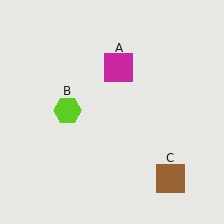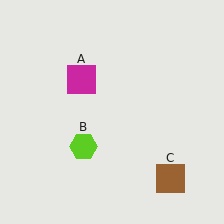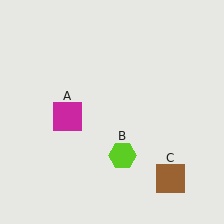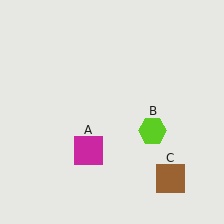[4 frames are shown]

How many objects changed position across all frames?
2 objects changed position: magenta square (object A), lime hexagon (object B).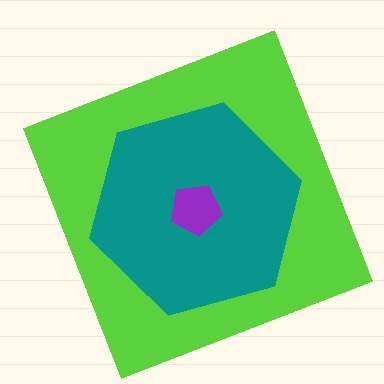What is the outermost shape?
The lime square.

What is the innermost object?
The purple pentagon.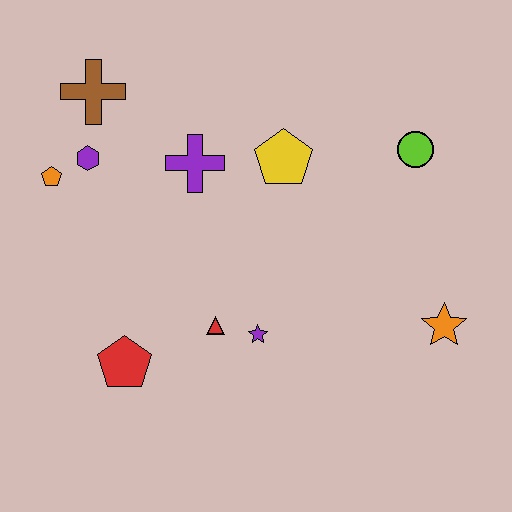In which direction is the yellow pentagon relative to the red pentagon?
The yellow pentagon is above the red pentagon.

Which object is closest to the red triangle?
The purple star is closest to the red triangle.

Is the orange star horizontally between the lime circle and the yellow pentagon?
No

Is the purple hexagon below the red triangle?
No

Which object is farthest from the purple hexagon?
The orange star is farthest from the purple hexagon.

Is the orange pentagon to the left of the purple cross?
Yes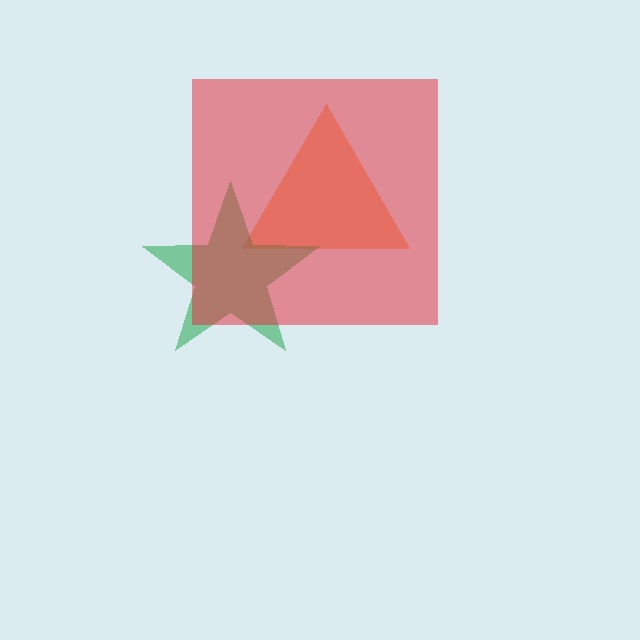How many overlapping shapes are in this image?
There are 3 overlapping shapes in the image.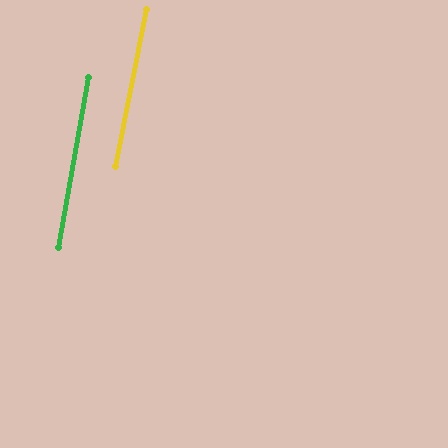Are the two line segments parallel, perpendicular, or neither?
Parallel — their directions differ by only 1.1°.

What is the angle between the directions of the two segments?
Approximately 1 degree.